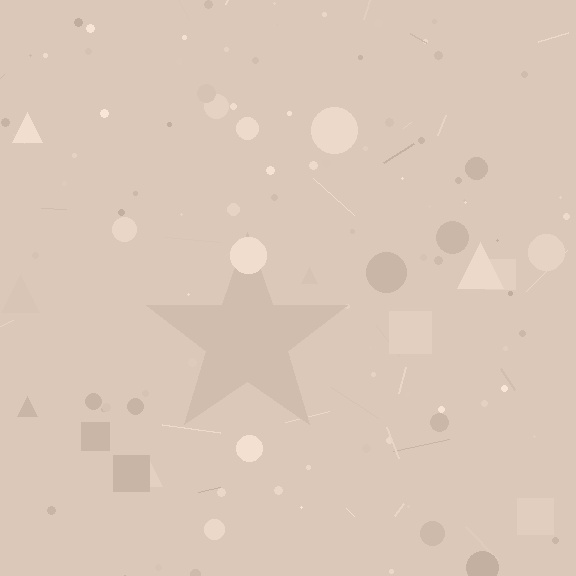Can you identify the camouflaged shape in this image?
The camouflaged shape is a star.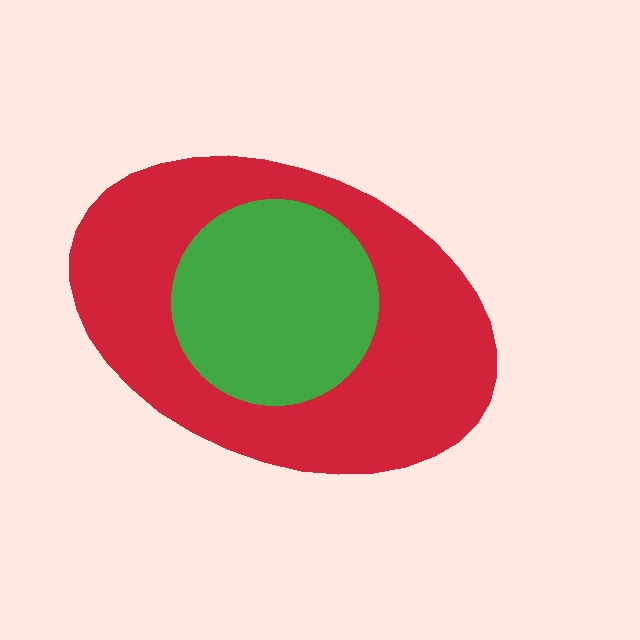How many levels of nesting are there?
2.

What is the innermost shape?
The green circle.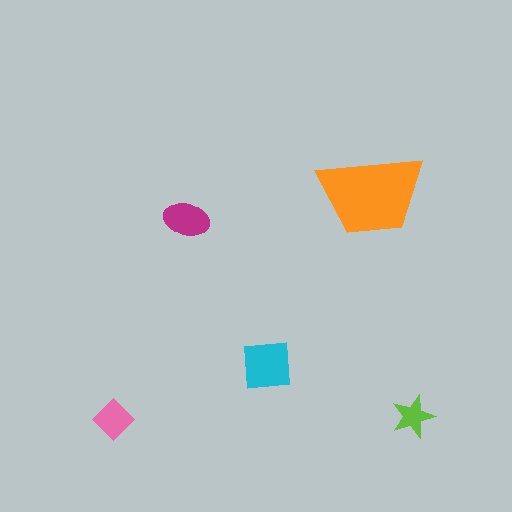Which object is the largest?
The orange trapezoid.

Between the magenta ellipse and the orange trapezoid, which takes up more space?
The orange trapezoid.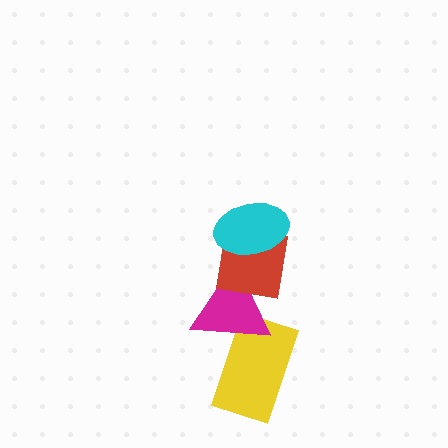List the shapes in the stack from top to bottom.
From top to bottom: the cyan ellipse, the red square, the magenta triangle, the yellow rectangle.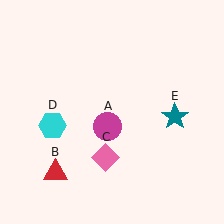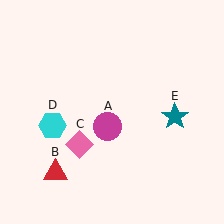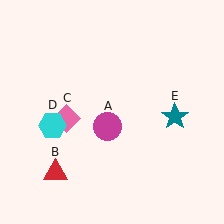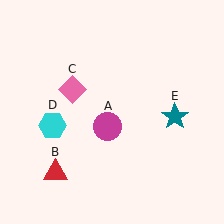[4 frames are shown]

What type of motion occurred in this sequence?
The pink diamond (object C) rotated clockwise around the center of the scene.